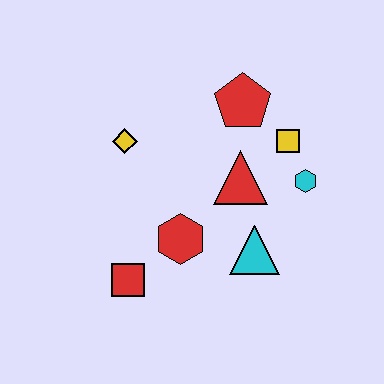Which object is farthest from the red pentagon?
The red square is farthest from the red pentagon.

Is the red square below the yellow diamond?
Yes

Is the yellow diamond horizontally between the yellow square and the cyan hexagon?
No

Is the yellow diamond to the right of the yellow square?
No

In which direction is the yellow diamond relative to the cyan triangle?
The yellow diamond is to the left of the cyan triangle.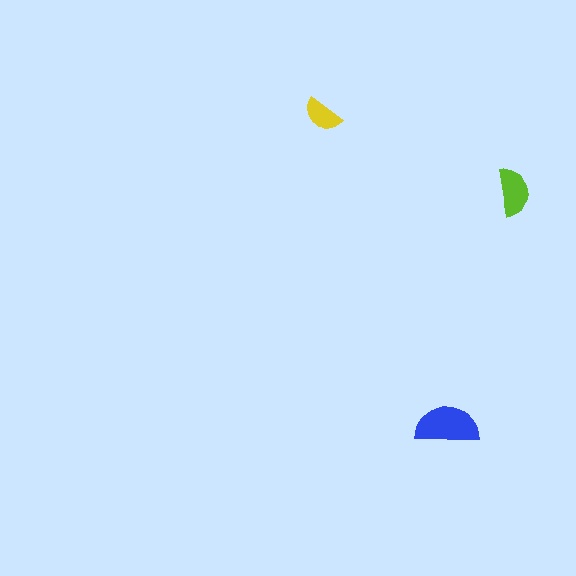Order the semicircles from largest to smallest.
the blue one, the lime one, the yellow one.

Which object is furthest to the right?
The lime semicircle is rightmost.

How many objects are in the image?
There are 3 objects in the image.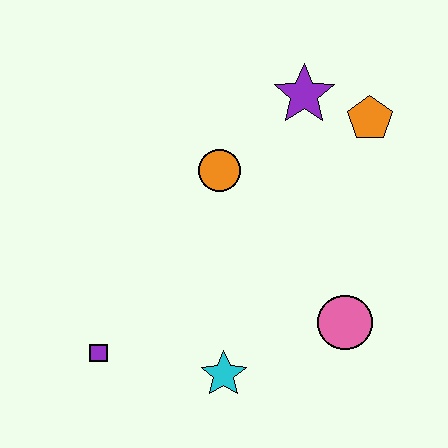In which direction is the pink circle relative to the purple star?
The pink circle is below the purple star.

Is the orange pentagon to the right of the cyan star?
Yes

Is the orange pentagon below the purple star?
Yes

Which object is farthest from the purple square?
The orange pentagon is farthest from the purple square.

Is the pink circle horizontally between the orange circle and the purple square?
No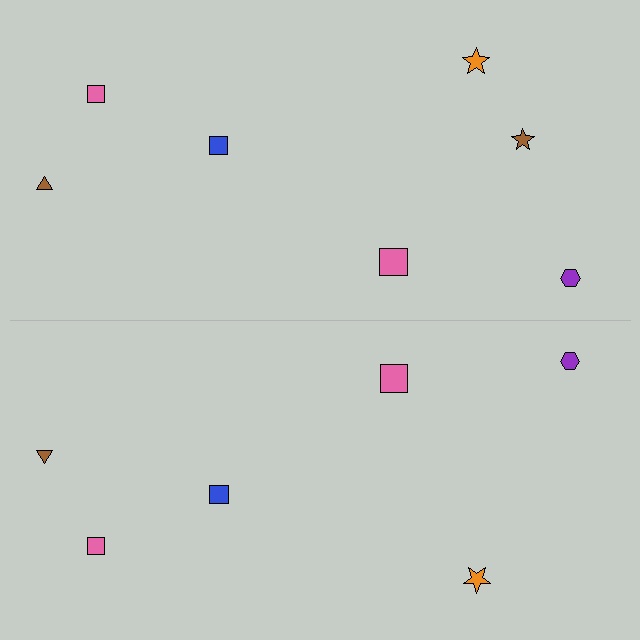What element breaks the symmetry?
A brown star is missing from the bottom side.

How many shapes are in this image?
There are 13 shapes in this image.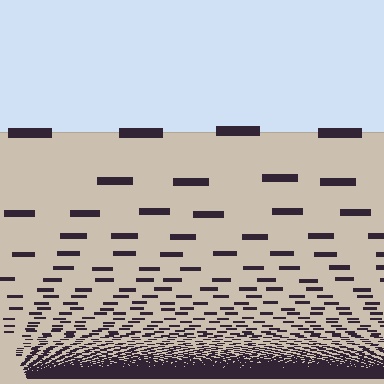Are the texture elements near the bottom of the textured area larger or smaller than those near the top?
Smaller. The gradient is inverted — elements near the bottom are smaller and denser.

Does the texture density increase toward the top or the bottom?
Density increases toward the bottom.